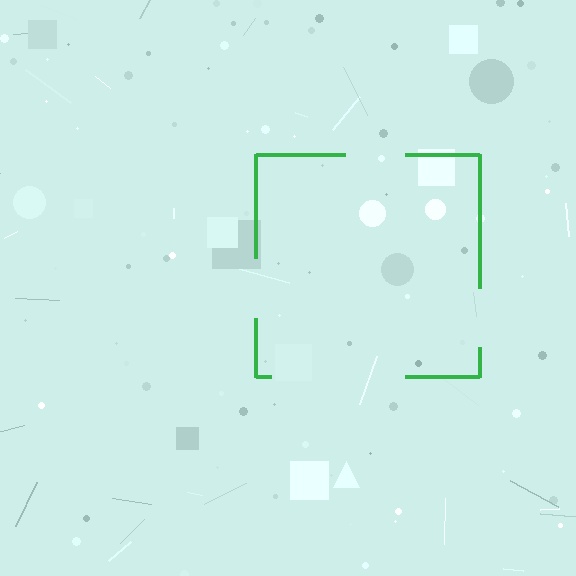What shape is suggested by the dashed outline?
The dashed outline suggests a square.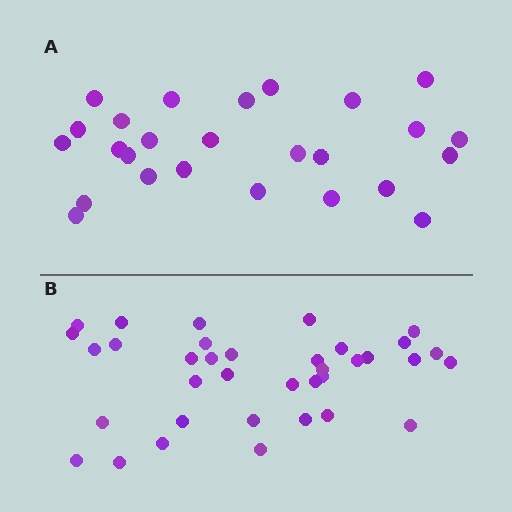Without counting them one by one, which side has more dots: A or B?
Region B (the bottom region) has more dots.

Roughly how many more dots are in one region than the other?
Region B has roughly 10 or so more dots than region A.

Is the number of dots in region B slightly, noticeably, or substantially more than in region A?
Region B has noticeably more, but not dramatically so. The ratio is roughly 1.4 to 1.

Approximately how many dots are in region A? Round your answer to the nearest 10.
About 30 dots. (The exact count is 26, which rounds to 30.)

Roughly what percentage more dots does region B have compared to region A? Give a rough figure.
About 40% more.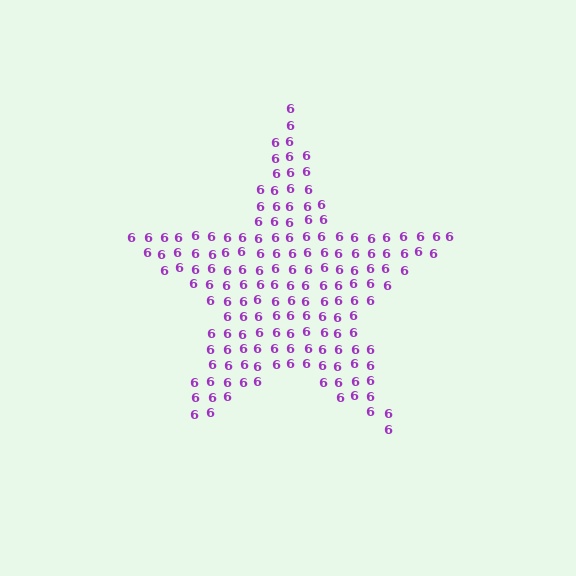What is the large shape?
The large shape is a star.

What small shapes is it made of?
It is made of small digit 6's.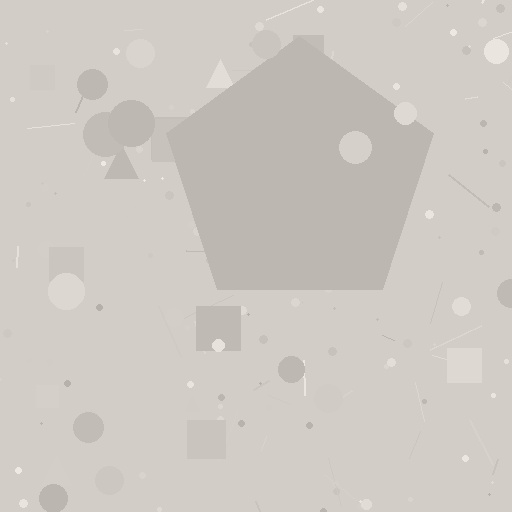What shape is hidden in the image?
A pentagon is hidden in the image.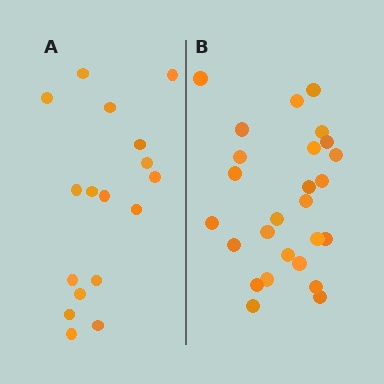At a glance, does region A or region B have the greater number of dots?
Region B (the right region) has more dots.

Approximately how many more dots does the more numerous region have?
Region B has roughly 8 or so more dots than region A.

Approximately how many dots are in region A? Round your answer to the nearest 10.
About 20 dots. (The exact count is 17, which rounds to 20.)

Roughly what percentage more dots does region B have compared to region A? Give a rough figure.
About 55% more.